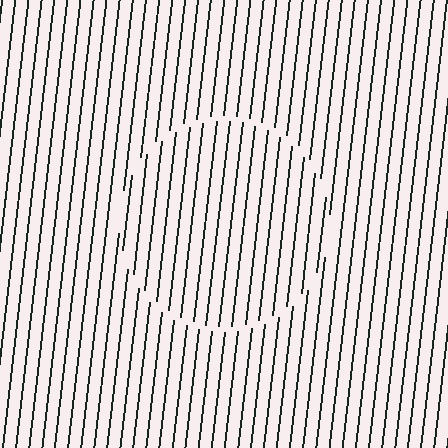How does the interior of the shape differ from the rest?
The interior of the shape contains the same grating, shifted by half a period — the contour is defined by the phase discontinuity where line-ends from the inner and outer gratings abut.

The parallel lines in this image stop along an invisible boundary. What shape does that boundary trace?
An illusory circle. The interior of the shape contains the same grating, shifted by half a period — the contour is defined by the phase discontinuity where line-ends from the inner and outer gratings abut.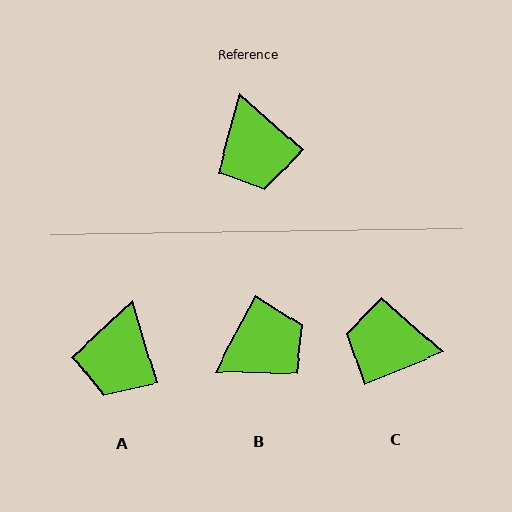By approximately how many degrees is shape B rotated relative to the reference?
Approximately 103 degrees counter-clockwise.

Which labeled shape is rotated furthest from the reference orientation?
C, about 116 degrees away.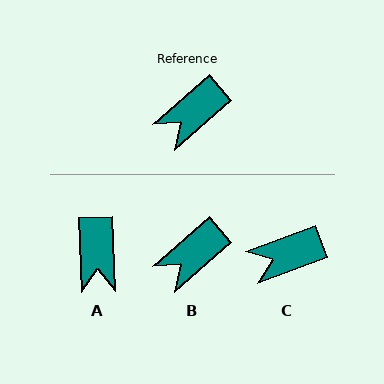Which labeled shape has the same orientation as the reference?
B.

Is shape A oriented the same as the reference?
No, it is off by about 51 degrees.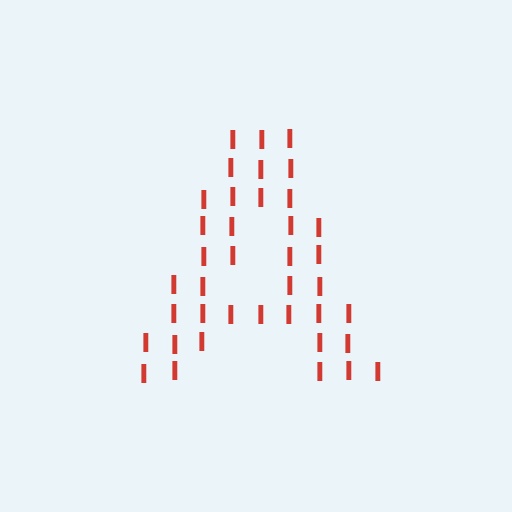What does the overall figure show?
The overall figure shows the letter A.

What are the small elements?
The small elements are letter I's.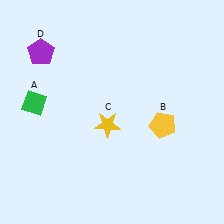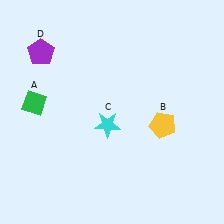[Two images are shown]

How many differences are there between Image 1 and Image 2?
There is 1 difference between the two images.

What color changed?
The star (C) changed from yellow in Image 1 to cyan in Image 2.